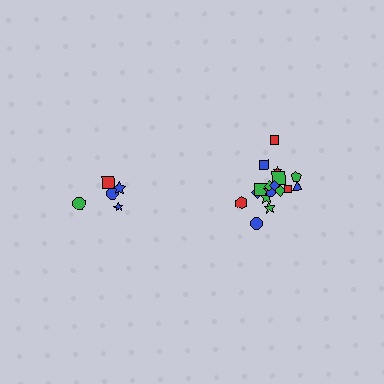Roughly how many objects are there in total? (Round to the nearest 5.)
Roughly 25 objects in total.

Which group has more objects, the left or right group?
The right group.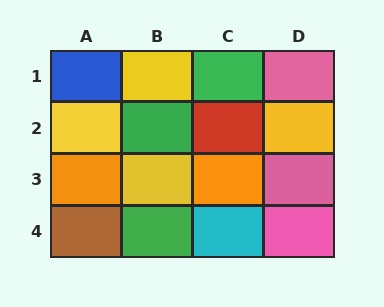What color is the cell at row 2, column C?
Red.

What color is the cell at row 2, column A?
Yellow.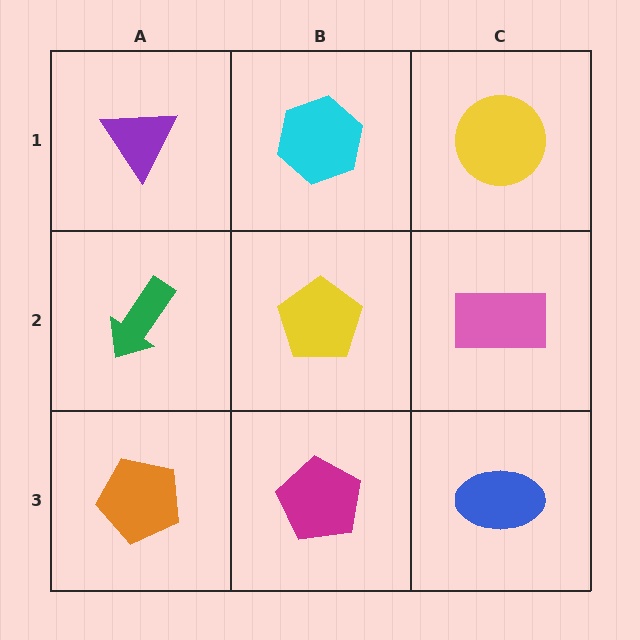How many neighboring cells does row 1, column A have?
2.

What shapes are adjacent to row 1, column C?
A pink rectangle (row 2, column C), a cyan hexagon (row 1, column B).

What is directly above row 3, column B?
A yellow pentagon.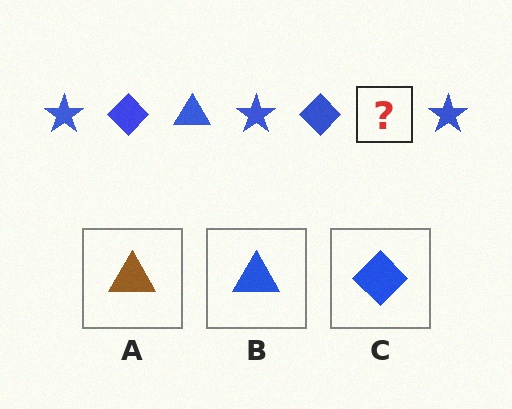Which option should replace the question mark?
Option B.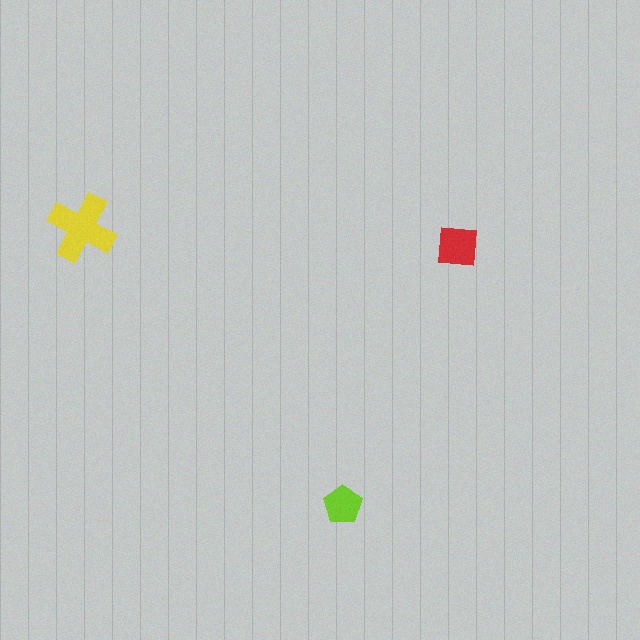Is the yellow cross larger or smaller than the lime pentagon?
Larger.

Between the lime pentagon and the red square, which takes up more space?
The red square.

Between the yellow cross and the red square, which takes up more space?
The yellow cross.